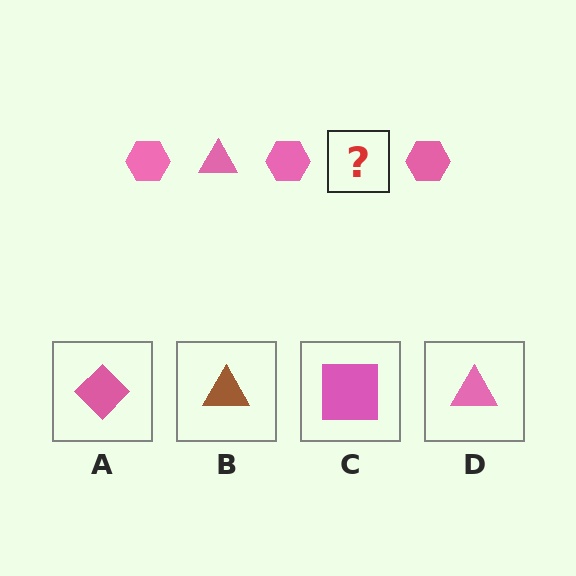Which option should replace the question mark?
Option D.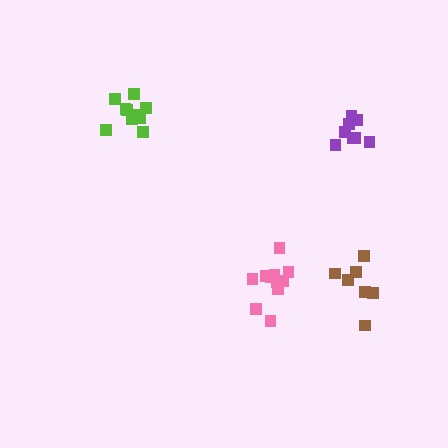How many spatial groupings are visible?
There are 4 spatial groupings.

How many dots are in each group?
Group 1: 7 dots, Group 2: 8 dots, Group 3: 10 dots, Group 4: 11 dots (36 total).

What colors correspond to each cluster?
The clusters are colored: brown, purple, lime, pink.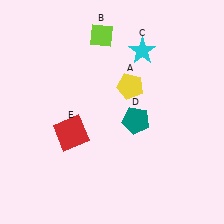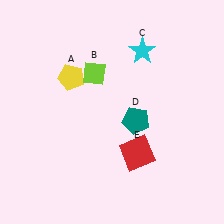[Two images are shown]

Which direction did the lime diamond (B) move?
The lime diamond (B) moved down.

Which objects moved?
The objects that moved are: the yellow pentagon (A), the lime diamond (B), the red square (E).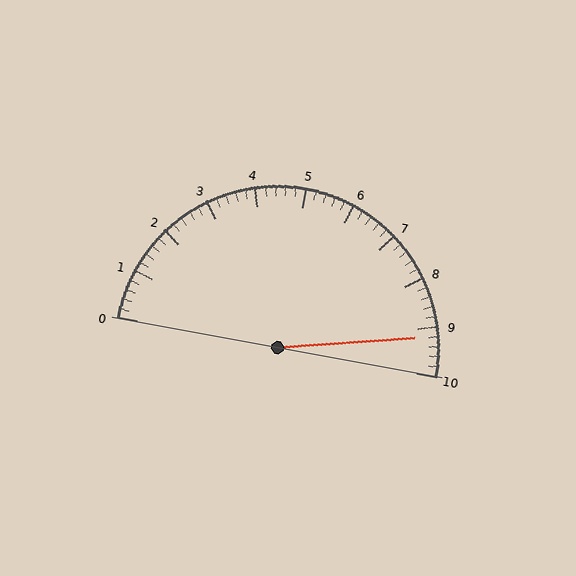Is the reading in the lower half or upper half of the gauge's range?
The reading is in the upper half of the range (0 to 10).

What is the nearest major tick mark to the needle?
The nearest major tick mark is 9.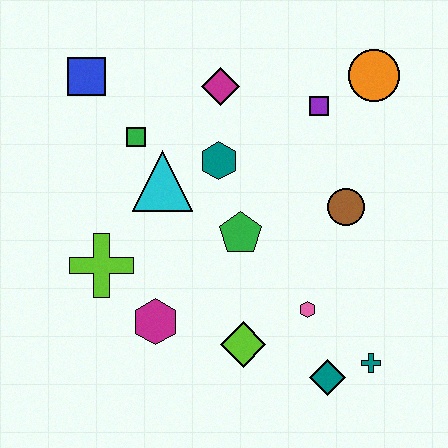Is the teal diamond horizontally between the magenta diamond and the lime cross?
No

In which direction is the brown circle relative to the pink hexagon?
The brown circle is above the pink hexagon.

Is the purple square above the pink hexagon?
Yes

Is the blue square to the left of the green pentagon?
Yes